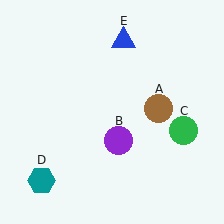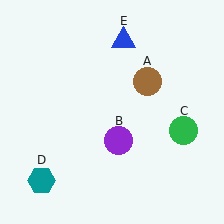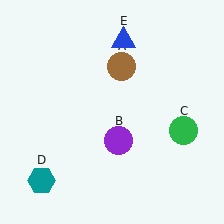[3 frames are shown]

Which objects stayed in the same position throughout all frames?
Purple circle (object B) and green circle (object C) and teal hexagon (object D) and blue triangle (object E) remained stationary.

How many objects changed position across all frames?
1 object changed position: brown circle (object A).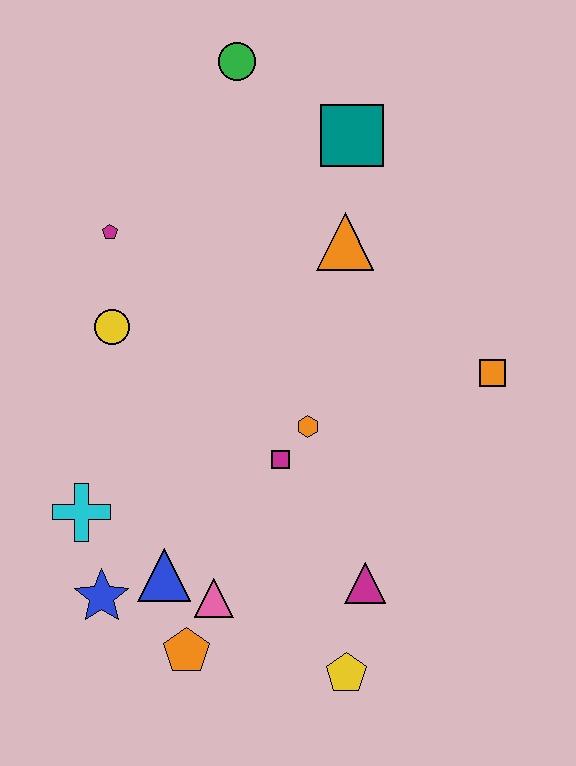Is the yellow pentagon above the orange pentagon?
No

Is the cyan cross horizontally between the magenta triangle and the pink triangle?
No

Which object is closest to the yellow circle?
The magenta pentagon is closest to the yellow circle.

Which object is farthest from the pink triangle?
The green circle is farthest from the pink triangle.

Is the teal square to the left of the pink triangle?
No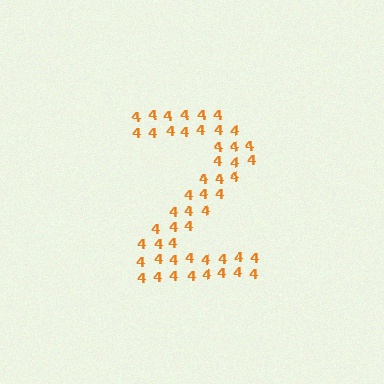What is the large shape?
The large shape is the digit 2.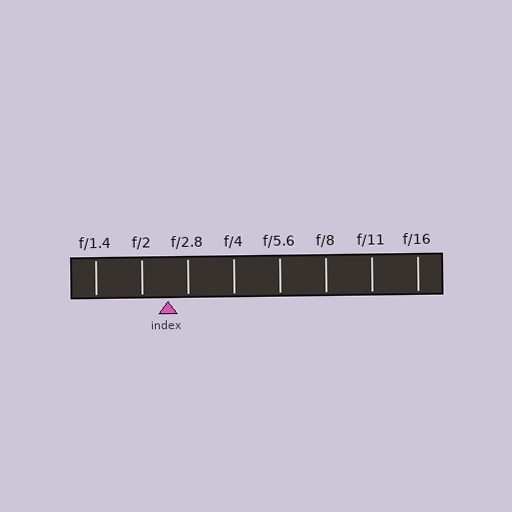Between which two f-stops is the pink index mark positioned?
The index mark is between f/2 and f/2.8.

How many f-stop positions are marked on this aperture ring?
There are 8 f-stop positions marked.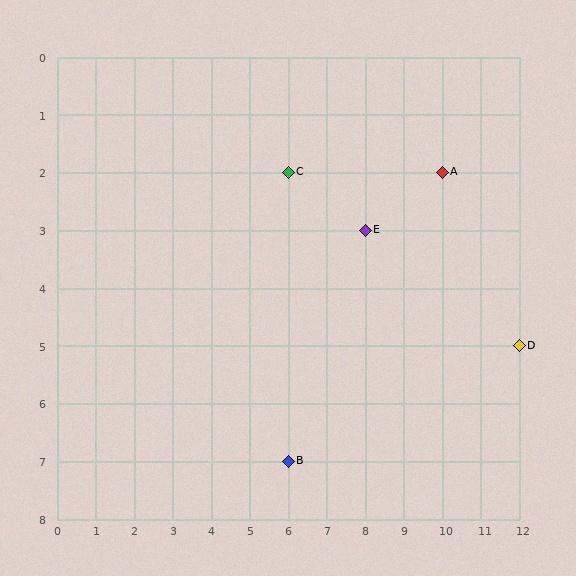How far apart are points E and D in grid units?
Points E and D are 4 columns and 2 rows apart (about 4.5 grid units diagonally).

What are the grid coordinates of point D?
Point D is at grid coordinates (12, 5).